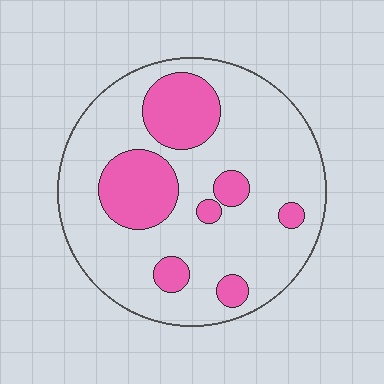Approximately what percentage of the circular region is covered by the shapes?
Approximately 25%.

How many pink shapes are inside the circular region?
7.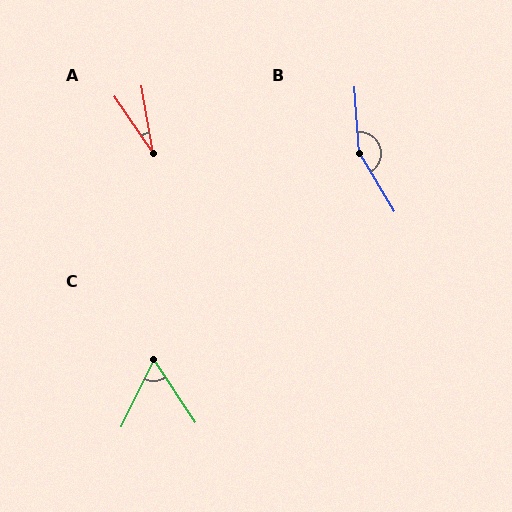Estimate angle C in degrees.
Approximately 59 degrees.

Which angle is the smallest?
A, at approximately 24 degrees.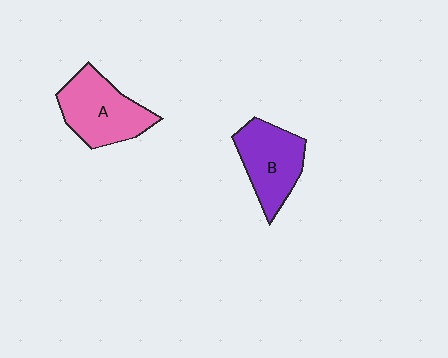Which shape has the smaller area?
Shape B (purple).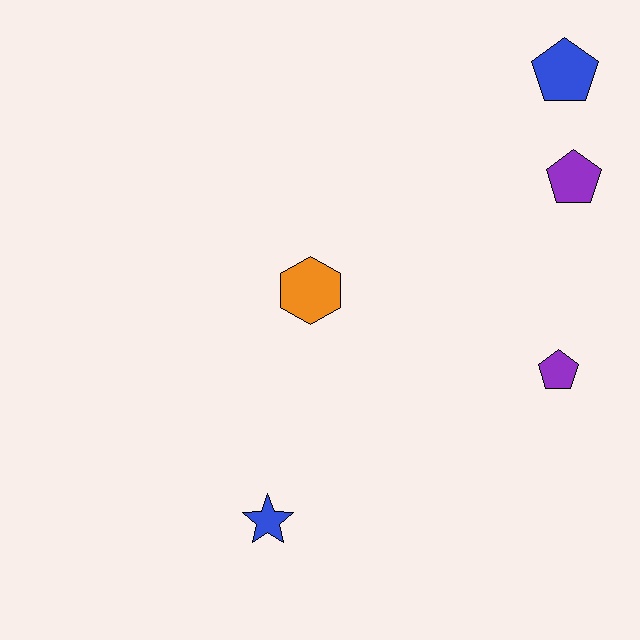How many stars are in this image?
There is 1 star.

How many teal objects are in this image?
There are no teal objects.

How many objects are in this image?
There are 5 objects.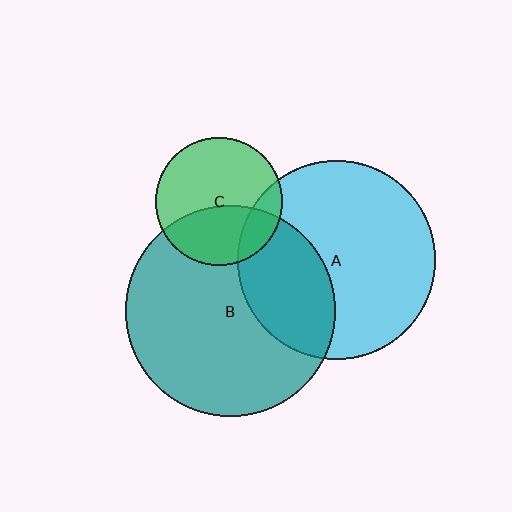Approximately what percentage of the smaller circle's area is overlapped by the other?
Approximately 15%.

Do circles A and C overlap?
Yes.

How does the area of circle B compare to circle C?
Approximately 2.7 times.